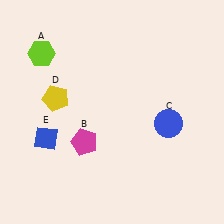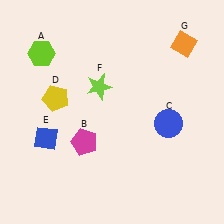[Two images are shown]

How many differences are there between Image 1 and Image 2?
There are 2 differences between the two images.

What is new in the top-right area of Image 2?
An orange diamond (G) was added in the top-right area of Image 2.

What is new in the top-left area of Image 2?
A lime star (F) was added in the top-left area of Image 2.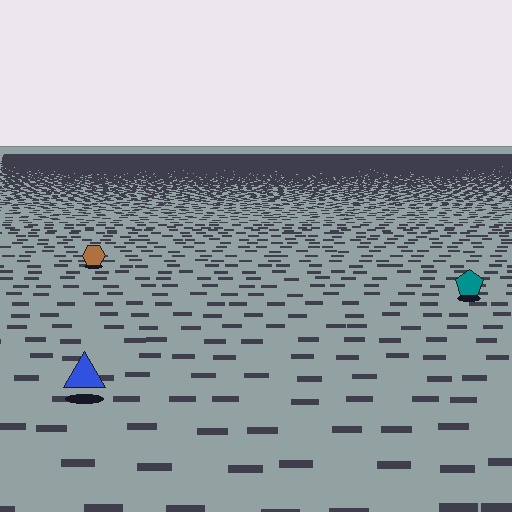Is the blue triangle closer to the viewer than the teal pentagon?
Yes. The blue triangle is closer — you can tell from the texture gradient: the ground texture is coarser near it.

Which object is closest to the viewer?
The blue triangle is closest. The texture marks near it are larger and more spread out.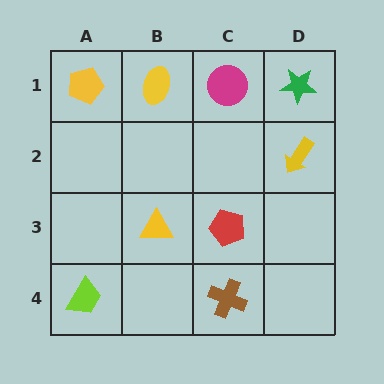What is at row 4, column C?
A brown cross.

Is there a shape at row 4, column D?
No, that cell is empty.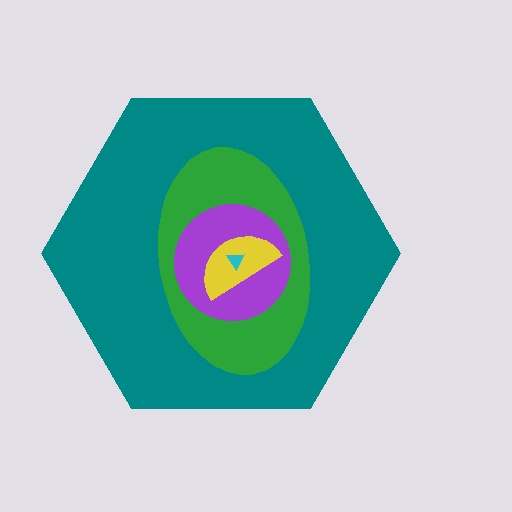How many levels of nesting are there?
5.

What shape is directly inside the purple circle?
The yellow semicircle.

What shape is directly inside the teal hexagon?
The green ellipse.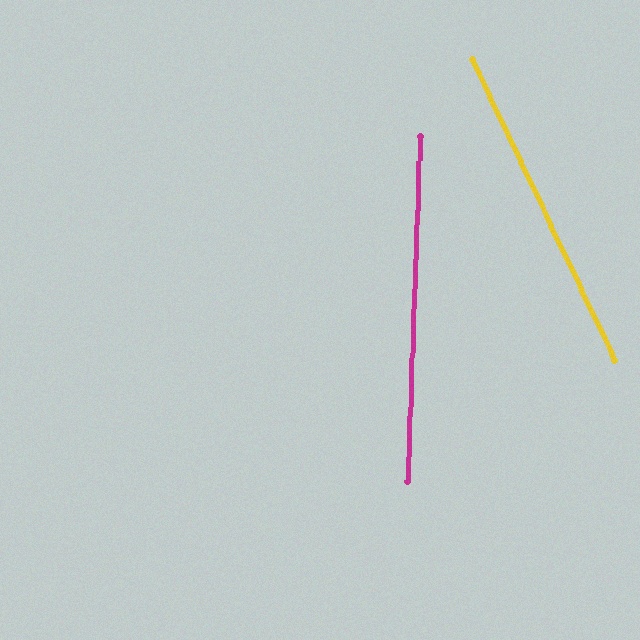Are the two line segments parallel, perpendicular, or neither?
Neither parallel nor perpendicular — they differ by about 28°.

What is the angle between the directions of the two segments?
Approximately 28 degrees.